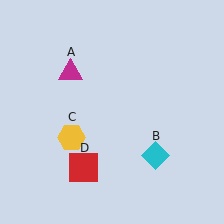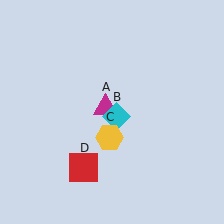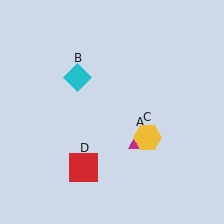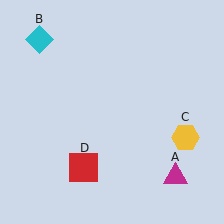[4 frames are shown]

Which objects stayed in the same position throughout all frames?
Red square (object D) remained stationary.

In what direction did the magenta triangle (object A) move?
The magenta triangle (object A) moved down and to the right.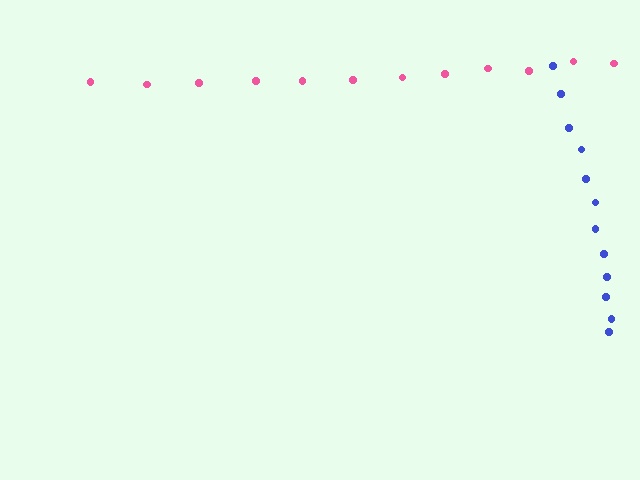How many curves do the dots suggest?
There are 2 distinct paths.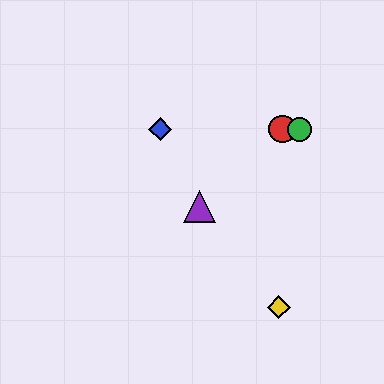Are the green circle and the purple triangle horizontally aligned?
No, the green circle is at y≈129 and the purple triangle is at y≈207.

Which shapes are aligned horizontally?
The red circle, the blue diamond, the green circle are aligned horizontally.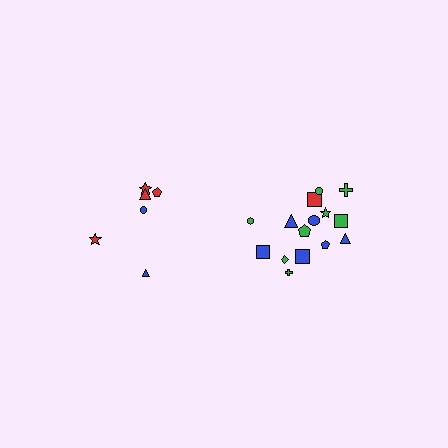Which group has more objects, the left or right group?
The right group.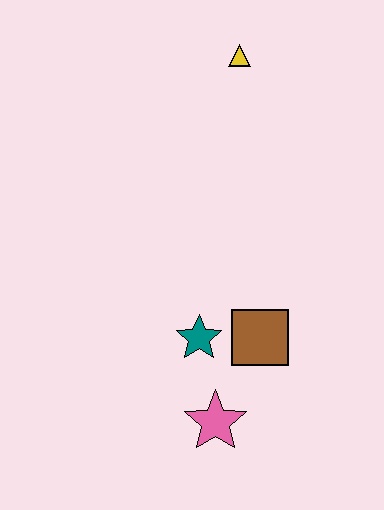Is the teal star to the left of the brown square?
Yes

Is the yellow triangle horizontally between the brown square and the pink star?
Yes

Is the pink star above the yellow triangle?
No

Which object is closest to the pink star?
The teal star is closest to the pink star.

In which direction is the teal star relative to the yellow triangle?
The teal star is below the yellow triangle.